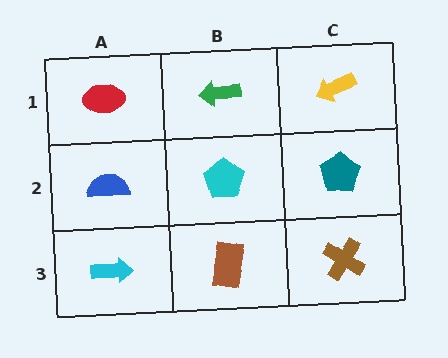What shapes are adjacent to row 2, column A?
A red ellipse (row 1, column A), a cyan arrow (row 3, column A), a cyan pentagon (row 2, column B).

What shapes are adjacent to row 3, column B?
A cyan pentagon (row 2, column B), a cyan arrow (row 3, column A), a brown cross (row 3, column C).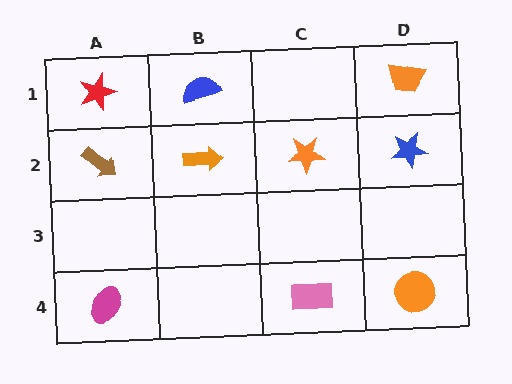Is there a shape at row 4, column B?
No, that cell is empty.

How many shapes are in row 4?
3 shapes.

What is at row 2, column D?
A blue star.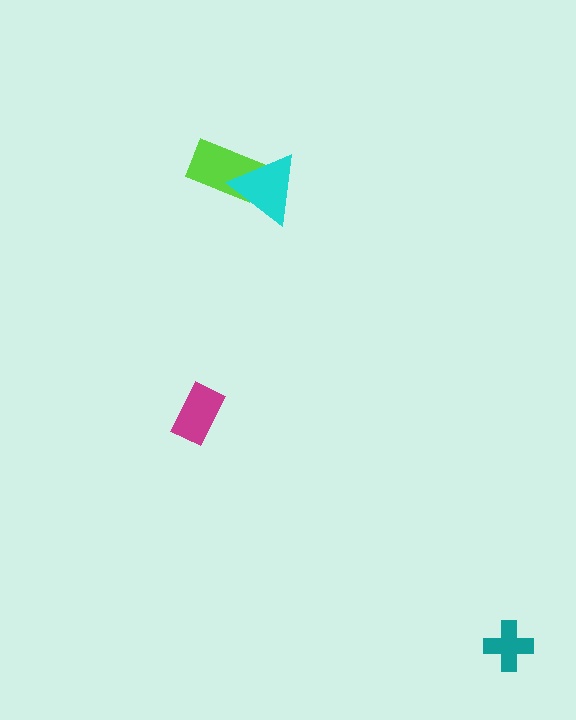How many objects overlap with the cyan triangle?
1 object overlaps with the cyan triangle.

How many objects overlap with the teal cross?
0 objects overlap with the teal cross.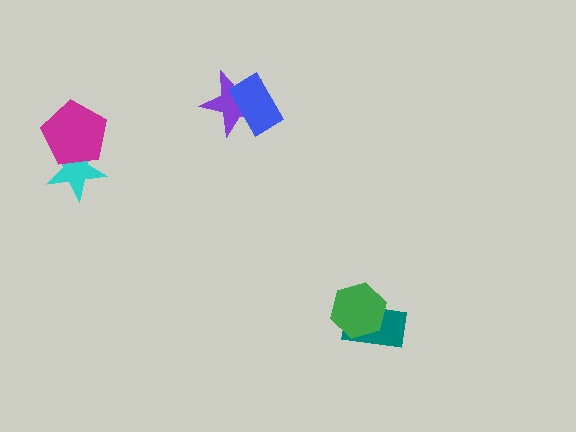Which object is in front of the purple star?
The blue rectangle is in front of the purple star.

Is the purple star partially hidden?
Yes, it is partially covered by another shape.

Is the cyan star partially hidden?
Yes, it is partially covered by another shape.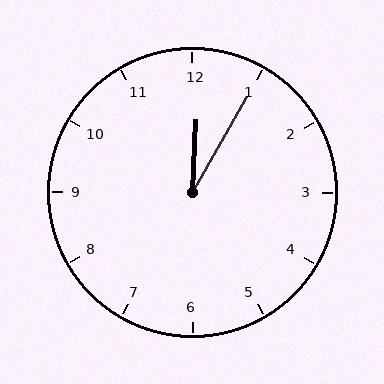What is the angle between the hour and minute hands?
Approximately 28 degrees.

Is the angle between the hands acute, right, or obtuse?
It is acute.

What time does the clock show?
12:05.